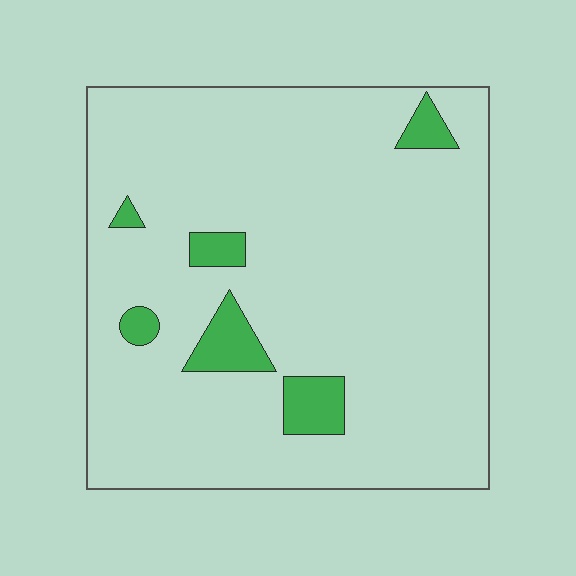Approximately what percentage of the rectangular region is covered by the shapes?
Approximately 10%.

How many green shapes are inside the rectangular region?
6.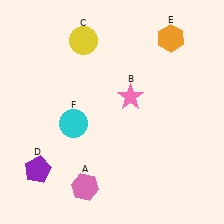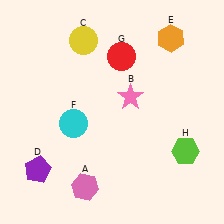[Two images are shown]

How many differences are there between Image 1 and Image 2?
There are 2 differences between the two images.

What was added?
A red circle (G), a lime hexagon (H) were added in Image 2.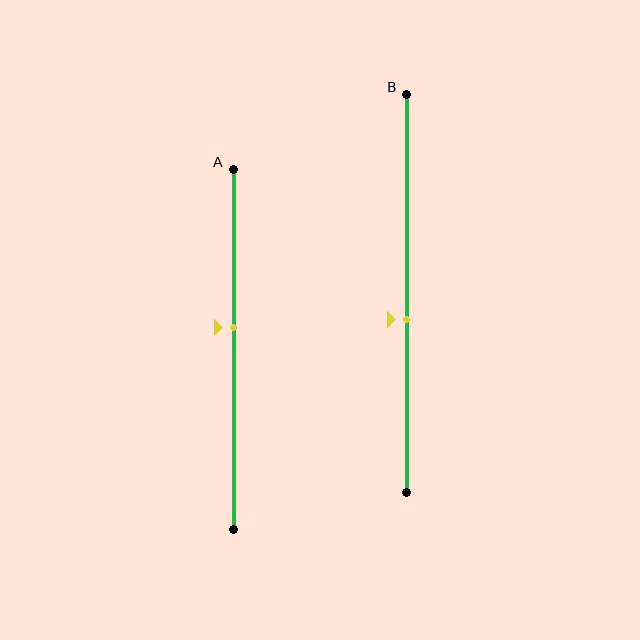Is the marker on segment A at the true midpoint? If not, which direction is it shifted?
No, the marker on segment A is shifted upward by about 6% of the segment length.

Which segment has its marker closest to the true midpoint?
Segment A has its marker closest to the true midpoint.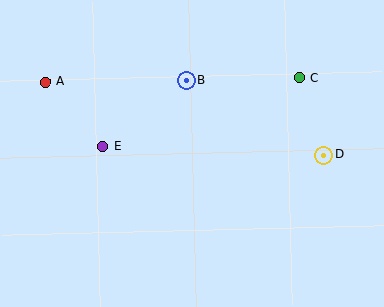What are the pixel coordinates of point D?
Point D is at (324, 155).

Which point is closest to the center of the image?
Point B at (186, 80) is closest to the center.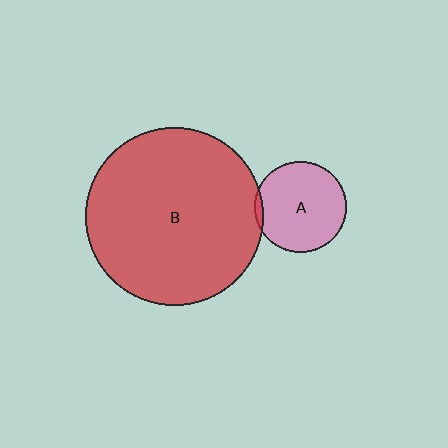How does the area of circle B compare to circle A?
Approximately 3.8 times.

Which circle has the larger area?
Circle B (red).